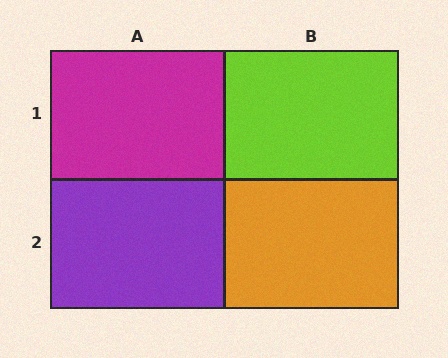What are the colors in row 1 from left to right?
Magenta, lime.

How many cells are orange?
1 cell is orange.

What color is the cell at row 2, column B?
Orange.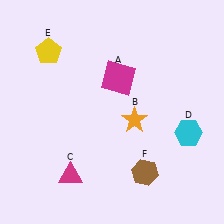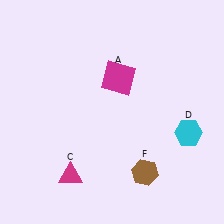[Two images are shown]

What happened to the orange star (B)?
The orange star (B) was removed in Image 2. It was in the bottom-right area of Image 1.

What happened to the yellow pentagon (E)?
The yellow pentagon (E) was removed in Image 2. It was in the top-left area of Image 1.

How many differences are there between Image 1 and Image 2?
There are 2 differences between the two images.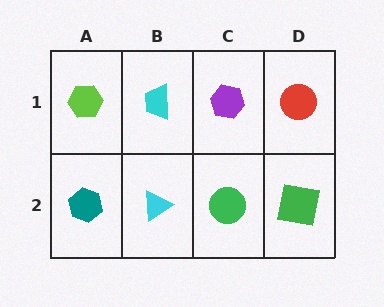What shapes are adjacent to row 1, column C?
A green circle (row 2, column C), a cyan trapezoid (row 1, column B), a red circle (row 1, column D).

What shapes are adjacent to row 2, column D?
A red circle (row 1, column D), a green circle (row 2, column C).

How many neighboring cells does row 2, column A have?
2.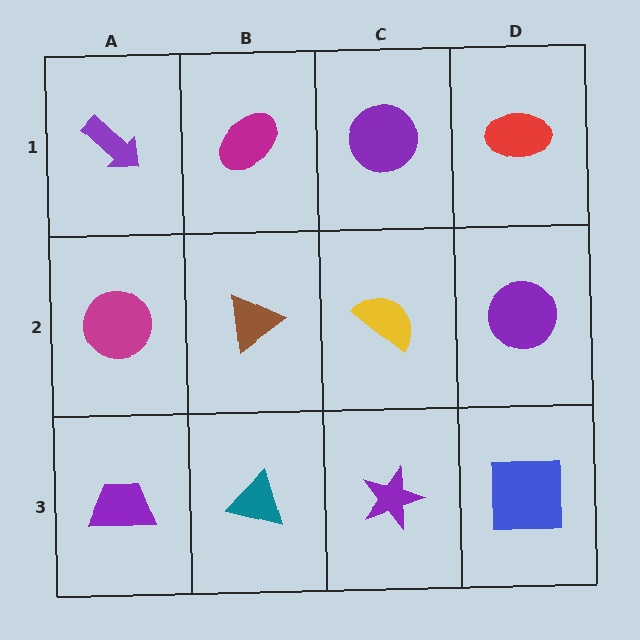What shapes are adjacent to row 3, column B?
A brown triangle (row 2, column B), a purple trapezoid (row 3, column A), a purple star (row 3, column C).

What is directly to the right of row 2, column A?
A brown triangle.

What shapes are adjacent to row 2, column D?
A red ellipse (row 1, column D), a blue square (row 3, column D), a yellow semicircle (row 2, column C).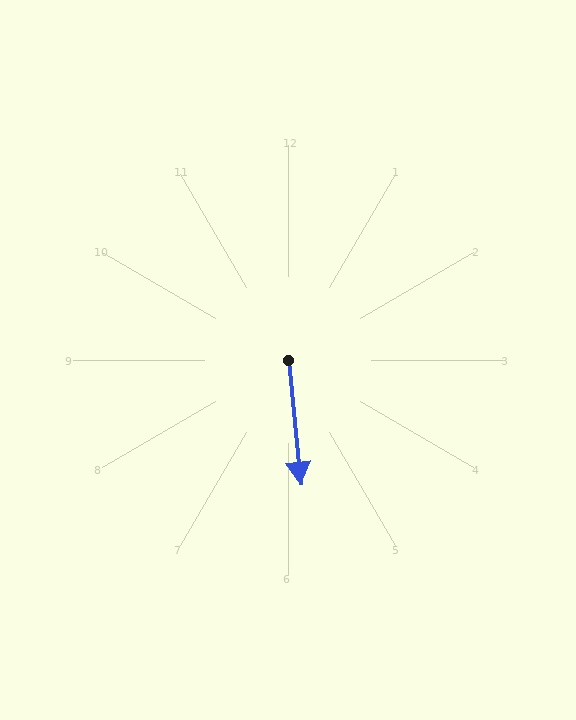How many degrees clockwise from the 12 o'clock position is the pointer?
Approximately 174 degrees.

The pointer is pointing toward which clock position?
Roughly 6 o'clock.